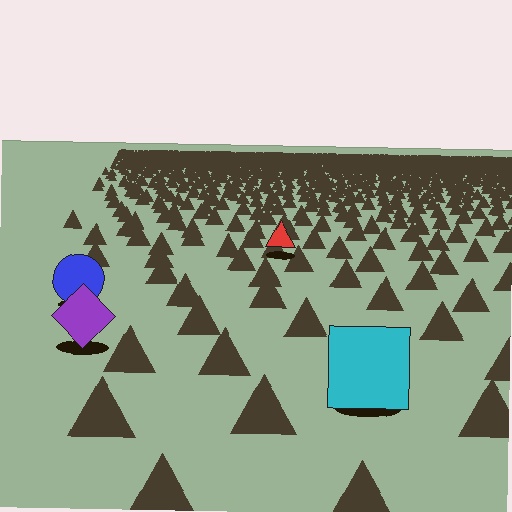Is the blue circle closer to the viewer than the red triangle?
Yes. The blue circle is closer — you can tell from the texture gradient: the ground texture is coarser near it.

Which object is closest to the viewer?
The cyan square is closest. The texture marks near it are larger and more spread out.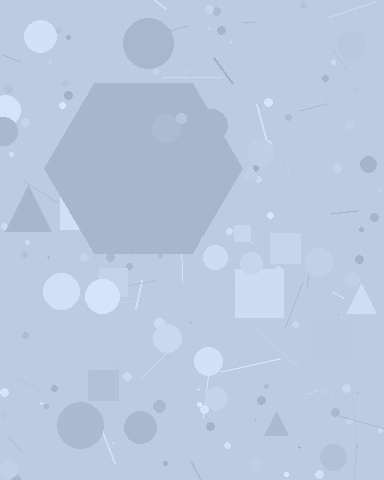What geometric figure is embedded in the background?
A hexagon is embedded in the background.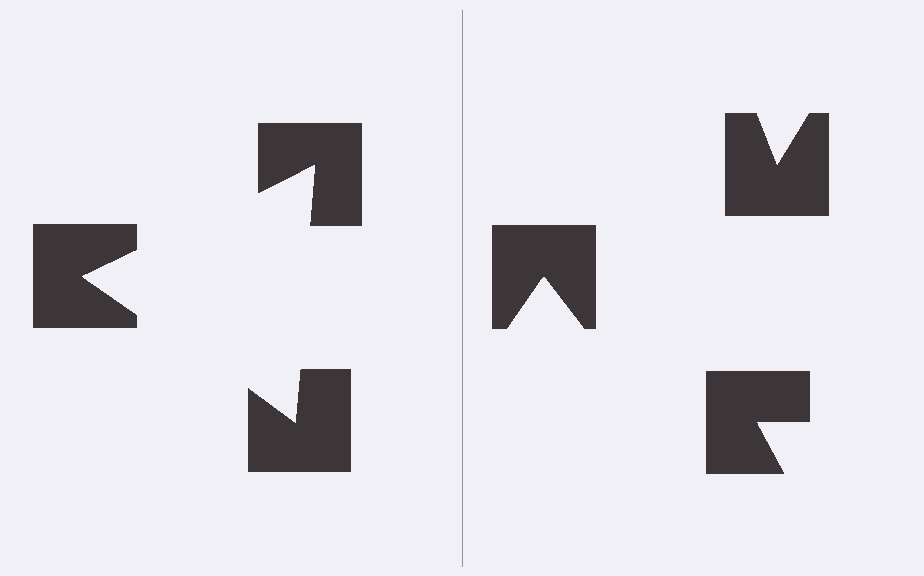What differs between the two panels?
The notched squares are positioned identically on both sides; only the wedge orientations differ. On the left they align to a triangle; on the right they are misaligned.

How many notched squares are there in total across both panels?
6 — 3 on each side.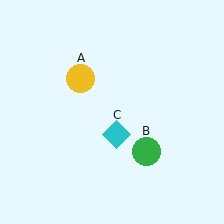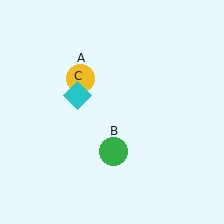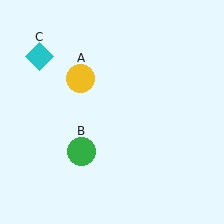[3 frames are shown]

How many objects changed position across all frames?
2 objects changed position: green circle (object B), cyan diamond (object C).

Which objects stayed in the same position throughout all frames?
Yellow circle (object A) remained stationary.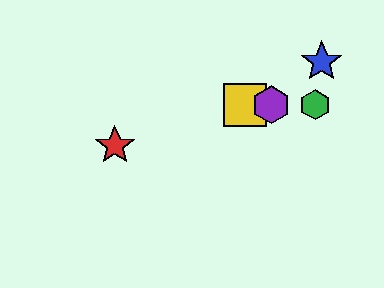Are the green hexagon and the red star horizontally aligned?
No, the green hexagon is at y≈105 and the red star is at y≈146.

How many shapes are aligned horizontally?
3 shapes (the green hexagon, the yellow square, the purple hexagon) are aligned horizontally.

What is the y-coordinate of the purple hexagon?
The purple hexagon is at y≈105.